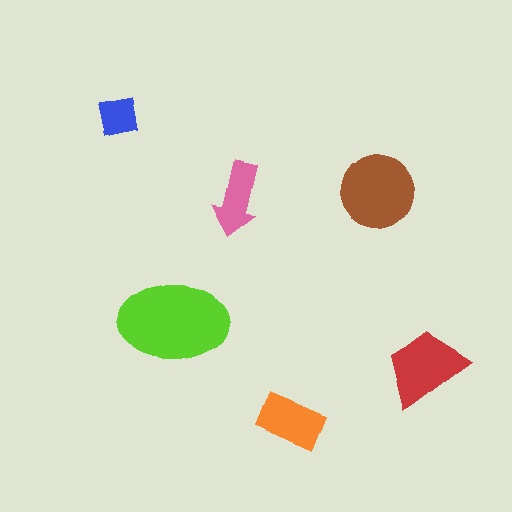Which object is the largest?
The lime ellipse.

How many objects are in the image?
There are 6 objects in the image.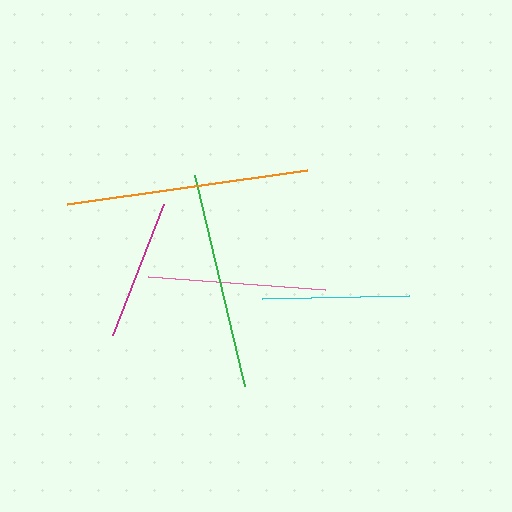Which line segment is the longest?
The orange line is the longest at approximately 242 pixels.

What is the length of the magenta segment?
The magenta segment is approximately 141 pixels long.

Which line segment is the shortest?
The magenta line is the shortest at approximately 141 pixels.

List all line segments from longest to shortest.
From longest to shortest: orange, green, pink, cyan, magenta.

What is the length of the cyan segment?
The cyan segment is approximately 147 pixels long.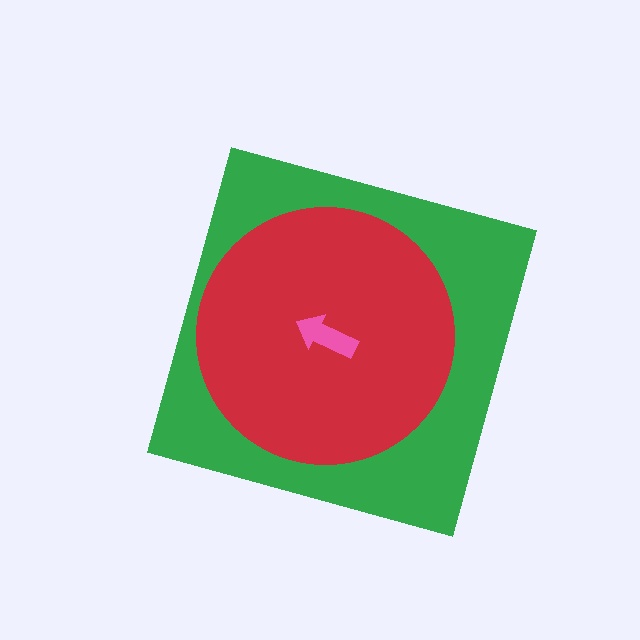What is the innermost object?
The pink arrow.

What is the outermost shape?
The green diamond.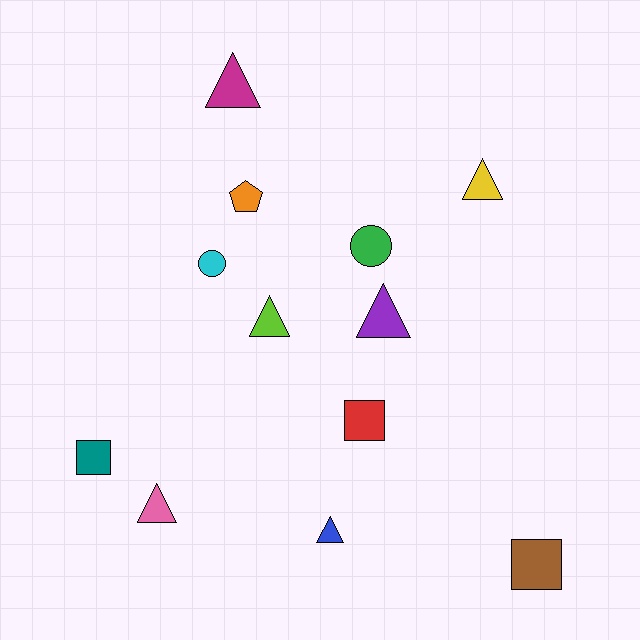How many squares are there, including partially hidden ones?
There are 3 squares.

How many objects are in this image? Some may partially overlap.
There are 12 objects.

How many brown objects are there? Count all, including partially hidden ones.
There is 1 brown object.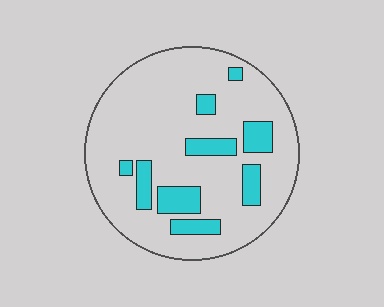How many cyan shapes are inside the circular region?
9.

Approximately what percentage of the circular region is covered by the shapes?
Approximately 20%.